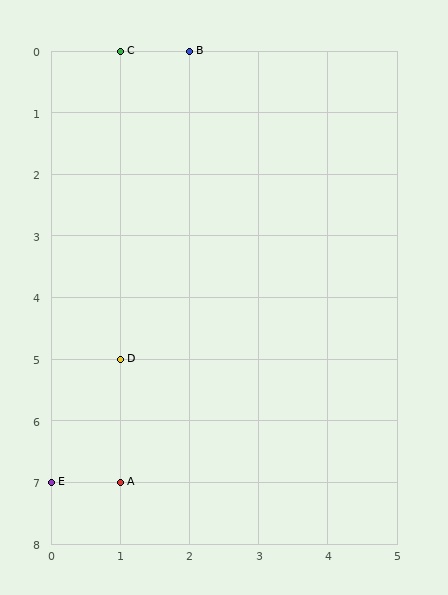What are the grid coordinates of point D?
Point D is at grid coordinates (1, 5).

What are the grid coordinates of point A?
Point A is at grid coordinates (1, 7).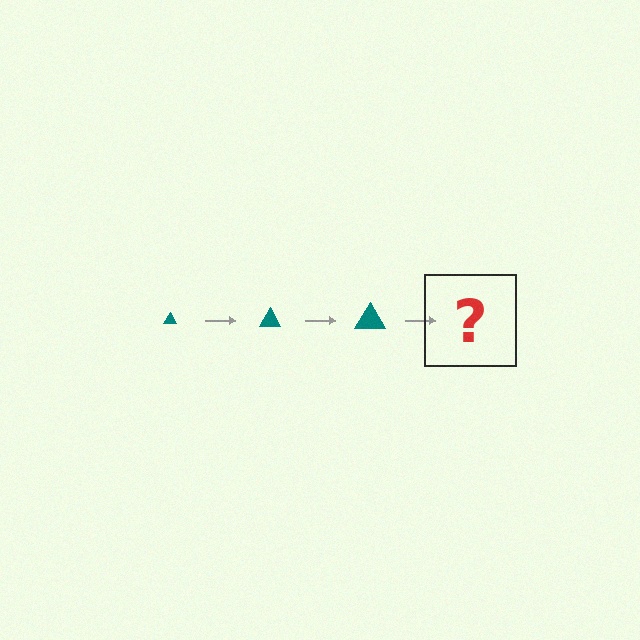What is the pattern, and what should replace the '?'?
The pattern is that the triangle gets progressively larger each step. The '?' should be a teal triangle, larger than the previous one.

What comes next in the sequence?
The next element should be a teal triangle, larger than the previous one.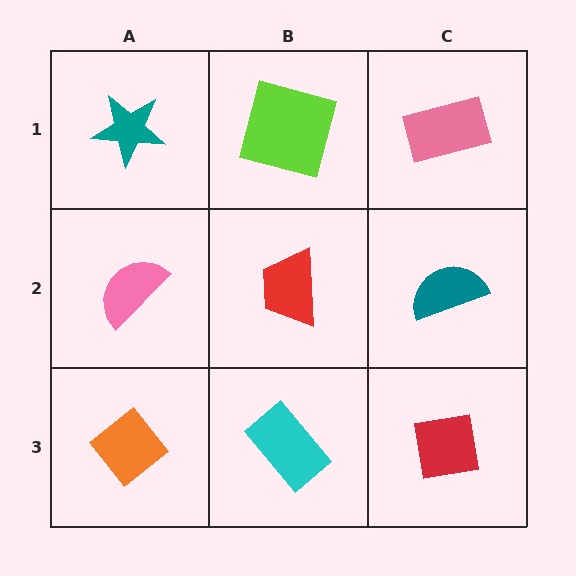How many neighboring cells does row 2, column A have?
3.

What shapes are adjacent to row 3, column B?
A red trapezoid (row 2, column B), an orange diamond (row 3, column A), a red square (row 3, column C).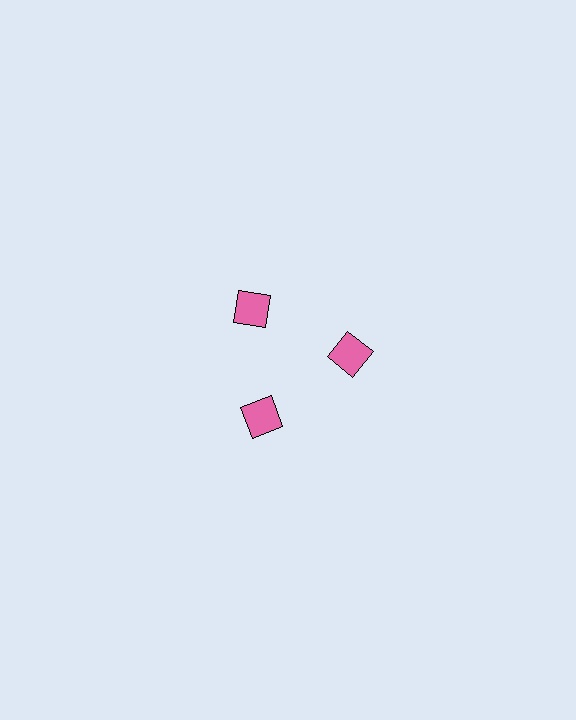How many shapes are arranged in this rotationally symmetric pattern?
There are 3 shapes, arranged in 3 groups of 1.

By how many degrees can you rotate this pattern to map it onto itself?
The pattern maps onto itself every 120 degrees of rotation.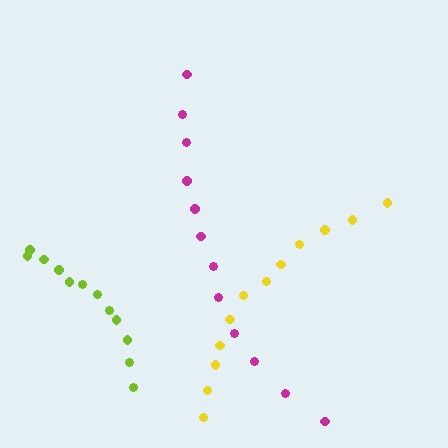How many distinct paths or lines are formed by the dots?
There are 3 distinct paths.